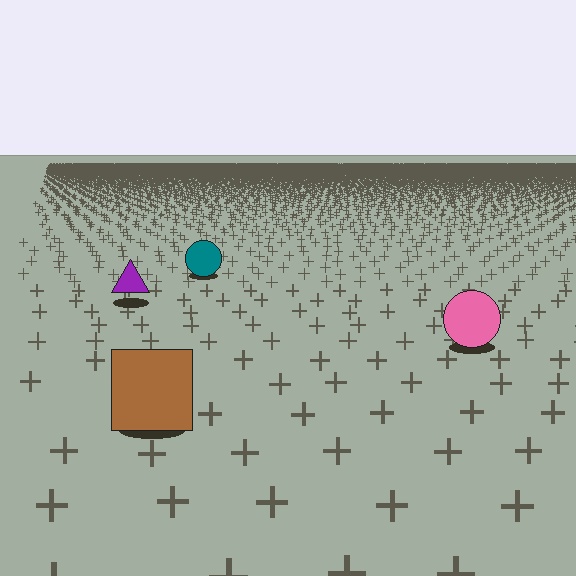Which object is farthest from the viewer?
The teal circle is farthest from the viewer. It appears smaller and the ground texture around it is denser.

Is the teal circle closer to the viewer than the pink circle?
No. The pink circle is closer — you can tell from the texture gradient: the ground texture is coarser near it.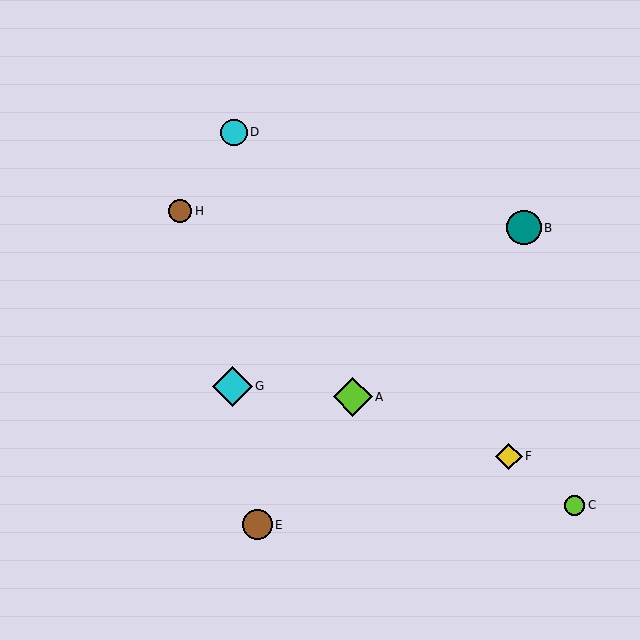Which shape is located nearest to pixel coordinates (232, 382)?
The cyan diamond (labeled G) at (233, 386) is nearest to that location.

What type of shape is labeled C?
Shape C is a lime circle.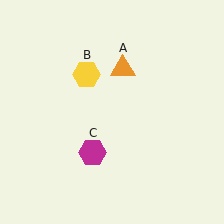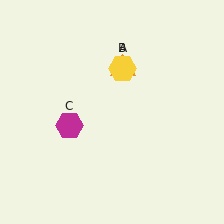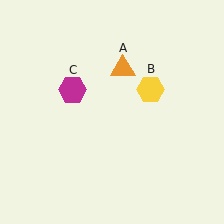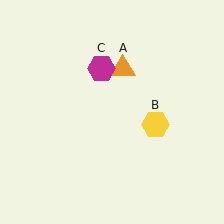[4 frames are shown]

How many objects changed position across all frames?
2 objects changed position: yellow hexagon (object B), magenta hexagon (object C).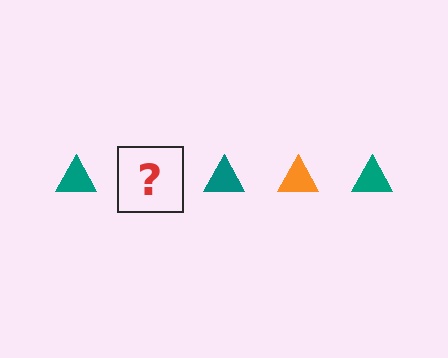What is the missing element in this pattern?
The missing element is an orange triangle.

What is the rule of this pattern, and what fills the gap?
The rule is that the pattern cycles through teal, orange triangles. The gap should be filled with an orange triangle.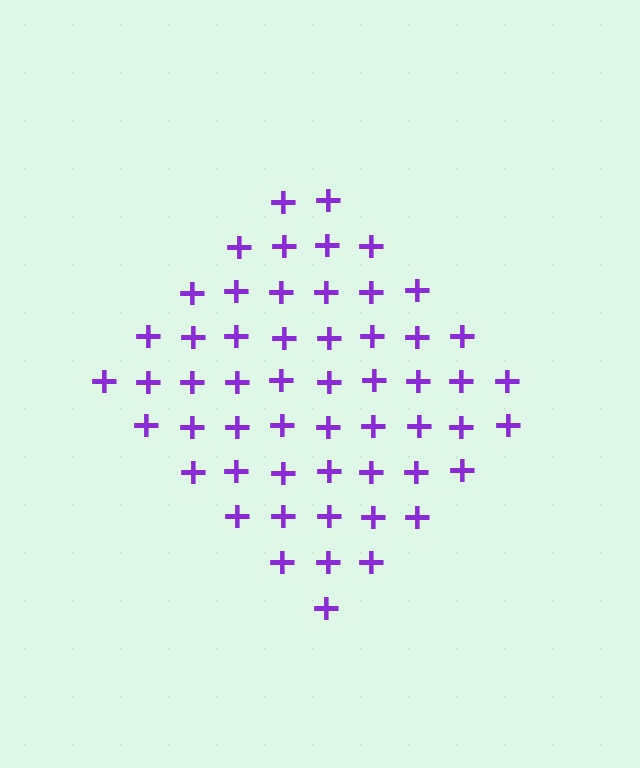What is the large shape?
The large shape is a diamond.